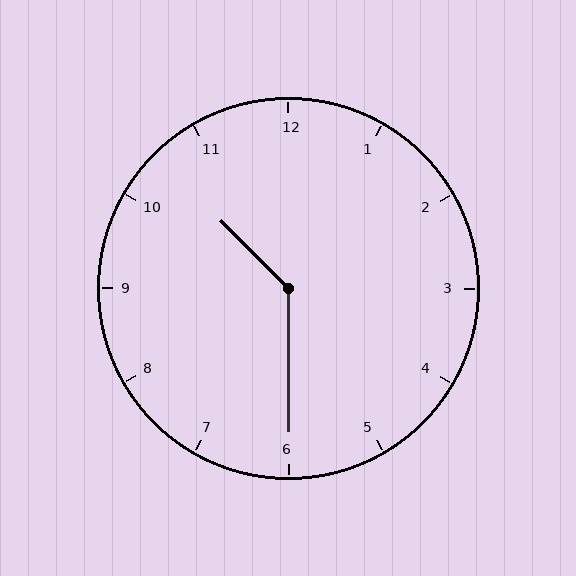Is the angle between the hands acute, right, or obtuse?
It is obtuse.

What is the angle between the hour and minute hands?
Approximately 135 degrees.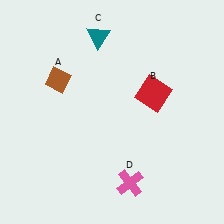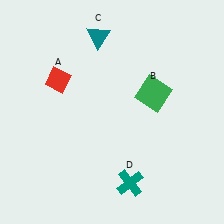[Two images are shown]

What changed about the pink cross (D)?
In Image 1, D is pink. In Image 2, it changed to teal.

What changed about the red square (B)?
In Image 1, B is red. In Image 2, it changed to green.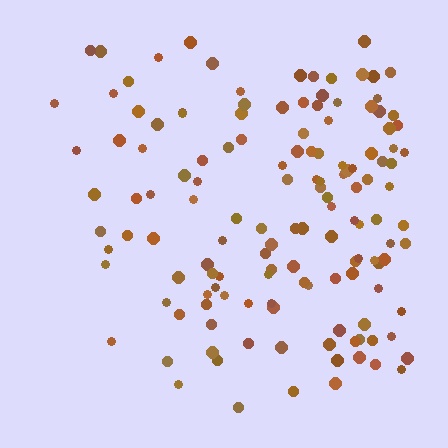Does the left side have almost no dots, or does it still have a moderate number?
Still a moderate number, just noticeably fewer than the right.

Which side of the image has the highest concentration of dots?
The right.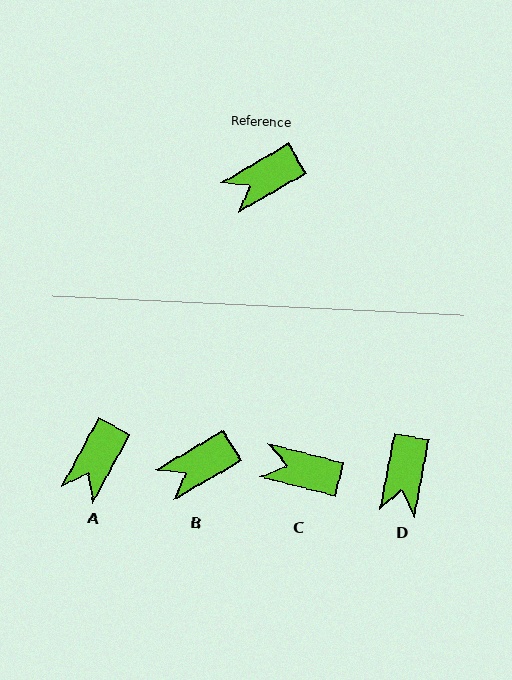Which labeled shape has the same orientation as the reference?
B.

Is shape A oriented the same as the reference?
No, it is off by about 31 degrees.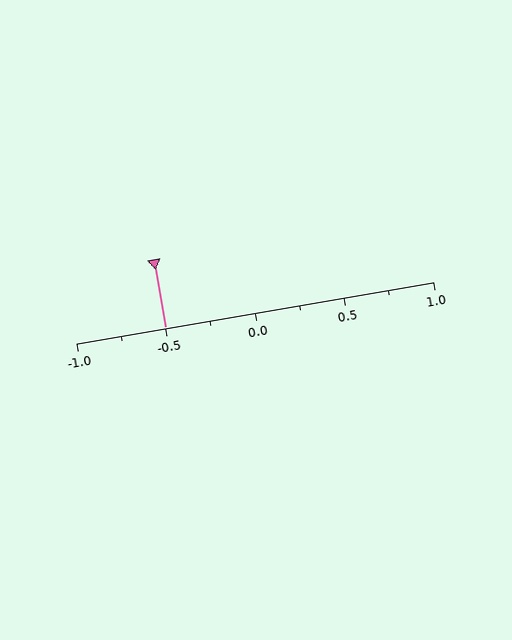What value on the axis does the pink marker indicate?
The marker indicates approximately -0.5.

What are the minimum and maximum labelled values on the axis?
The axis runs from -1.0 to 1.0.